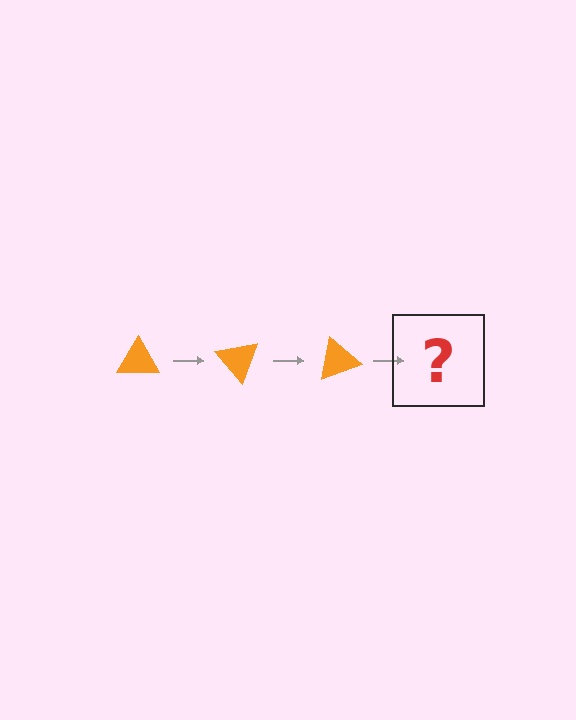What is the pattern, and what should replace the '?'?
The pattern is that the triangle rotates 50 degrees each step. The '?' should be an orange triangle rotated 150 degrees.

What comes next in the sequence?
The next element should be an orange triangle rotated 150 degrees.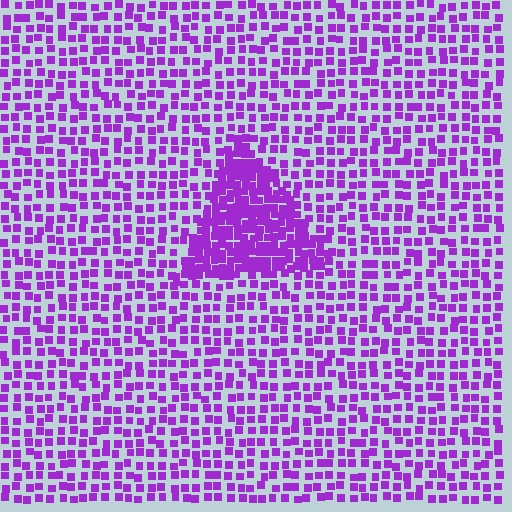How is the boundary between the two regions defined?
The boundary is defined by a change in element density (approximately 2.2x ratio). All elements are the same color, size, and shape.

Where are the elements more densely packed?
The elements are more densely packed inside the triangle boundary.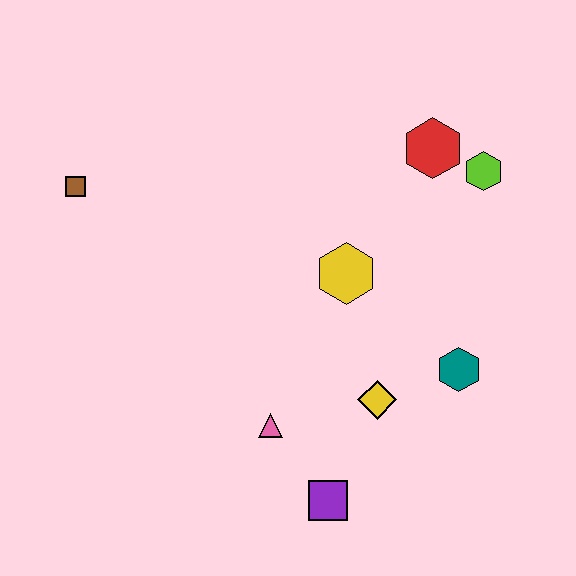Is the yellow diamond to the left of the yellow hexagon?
No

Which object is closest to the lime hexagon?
The red hexagon is closest to the lime hexagon.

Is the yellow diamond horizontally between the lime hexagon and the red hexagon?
No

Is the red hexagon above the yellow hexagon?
Yes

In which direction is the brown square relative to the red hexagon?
The brown square is to the left of the red hexagon.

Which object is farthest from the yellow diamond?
The brown square is farthest from the yellow diamond.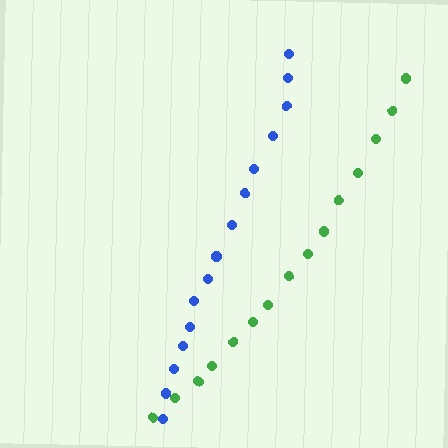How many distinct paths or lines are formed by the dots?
There are 2 distinct paths.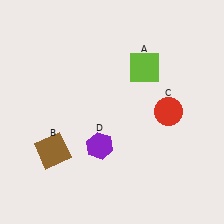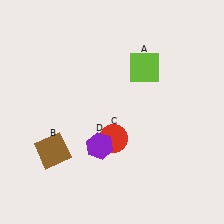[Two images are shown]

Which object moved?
The red circle (C) moved left.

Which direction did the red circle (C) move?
The red circle (C) moved left.